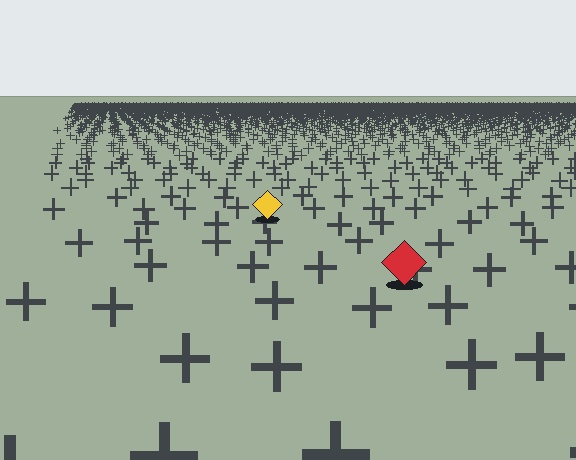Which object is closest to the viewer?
The red diamond is closest. The texture marks near it are larger and more spread out.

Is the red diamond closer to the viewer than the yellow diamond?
Yes. The red diamond is closer — you can tell from the texture gradient: the ground texture is coarser near it.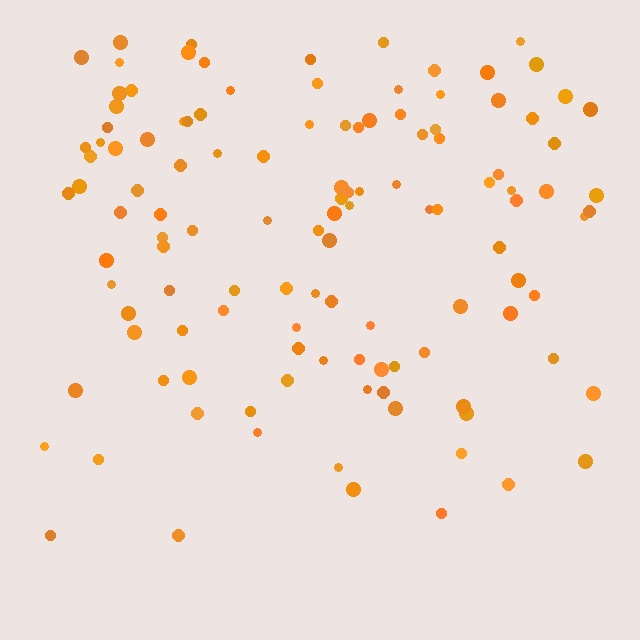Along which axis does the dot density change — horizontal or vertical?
Vertical.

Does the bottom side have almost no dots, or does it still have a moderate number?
Still a moderate number, just noticeably fewer than the top.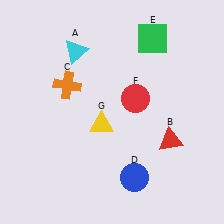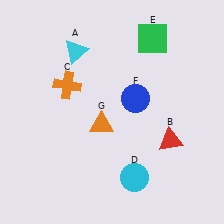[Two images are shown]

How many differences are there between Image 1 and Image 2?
There are 3 differences between the two images.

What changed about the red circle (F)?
In Image 1, F is red. In Image 2, it changed to blue.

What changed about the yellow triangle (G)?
In Image 1, G is yellow. In Image 2, it changed to orange.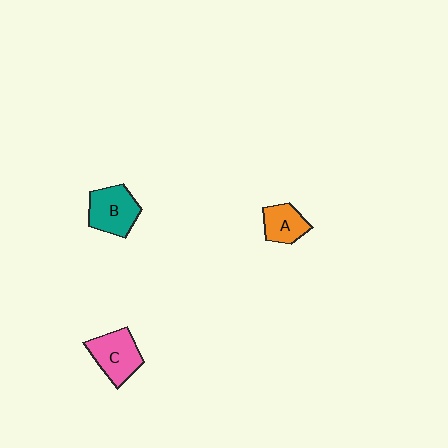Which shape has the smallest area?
Shape A (orange).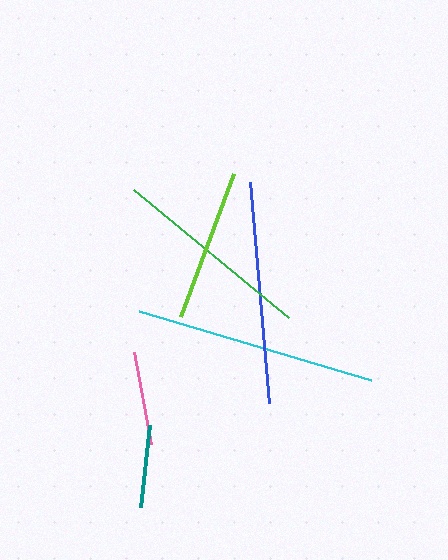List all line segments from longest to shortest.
From longest to shortest: cyan, blue, green, lime, pink, teal.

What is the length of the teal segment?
The teal segment is approximately 82 pixels long.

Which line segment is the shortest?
The teal line is the shortest at approximately 82 pixels.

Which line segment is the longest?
The cyan line is the longest at approximately 242 pixels.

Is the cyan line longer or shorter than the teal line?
The cyan line is longer than the teal line.